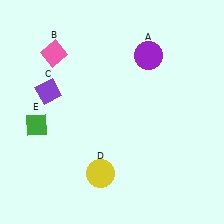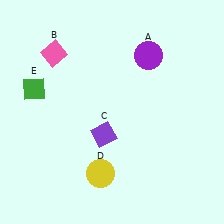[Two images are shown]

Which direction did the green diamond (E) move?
The green diamond (E) moved up.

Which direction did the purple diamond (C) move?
The purple diamond (C) moved right.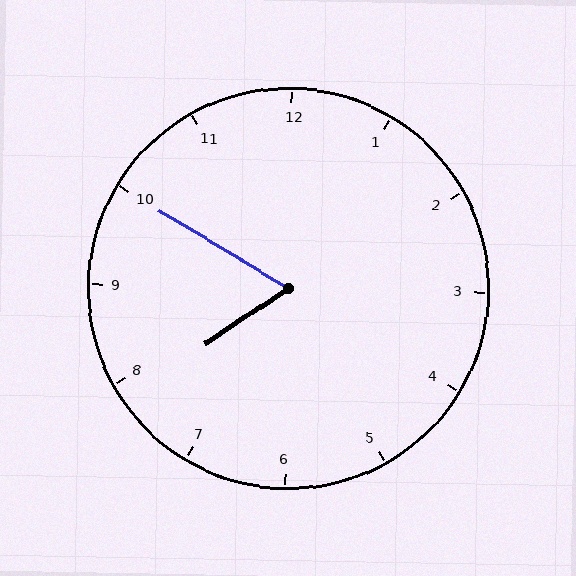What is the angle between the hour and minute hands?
Approximately 65 degrees.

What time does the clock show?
7:50.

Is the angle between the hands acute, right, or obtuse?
It is acute.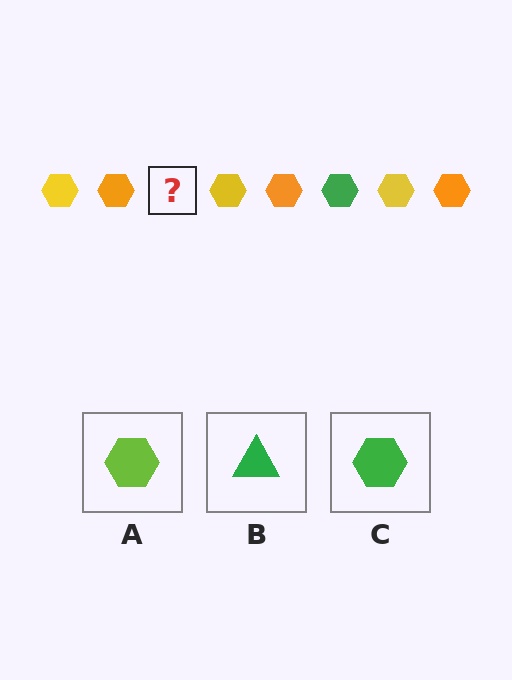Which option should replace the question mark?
Option C.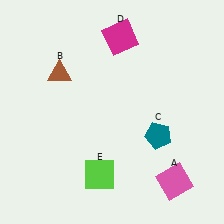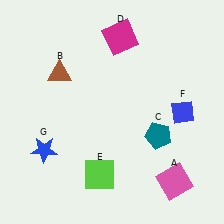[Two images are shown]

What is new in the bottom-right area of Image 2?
A blue diamond (F) was added in the bottom-right area of Image 2.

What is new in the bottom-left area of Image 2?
A blue star (G) was added in the bottom-left area of Image 2.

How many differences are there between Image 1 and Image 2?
There are 2 differences between the two images.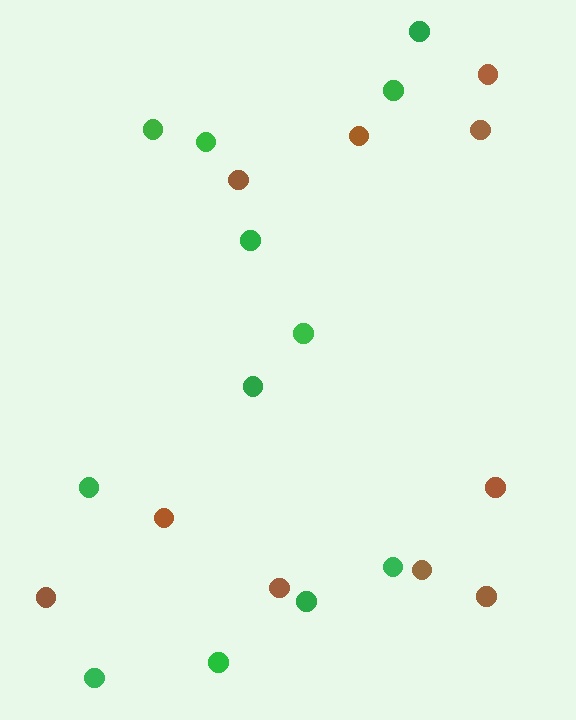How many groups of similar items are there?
There are 2 groups: one group of brown circles (10) and one group of green circles (12).